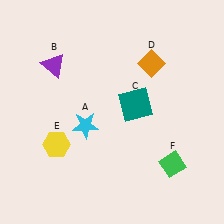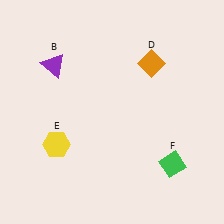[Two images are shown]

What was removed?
The teal square (C), the cyan star (A) were removed in Image 2.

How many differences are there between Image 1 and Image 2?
There are 2 differences between the two images.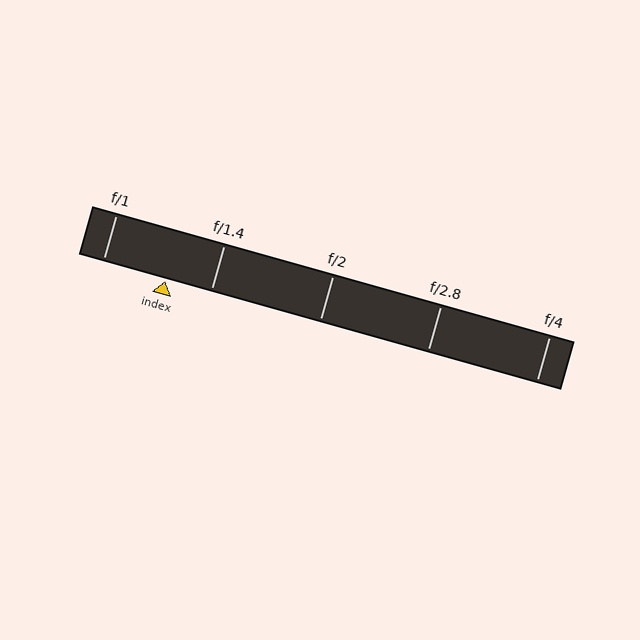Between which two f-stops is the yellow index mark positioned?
The index mark is between f/1 and f/1.4.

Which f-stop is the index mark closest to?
The index mark is closest to f/1.4.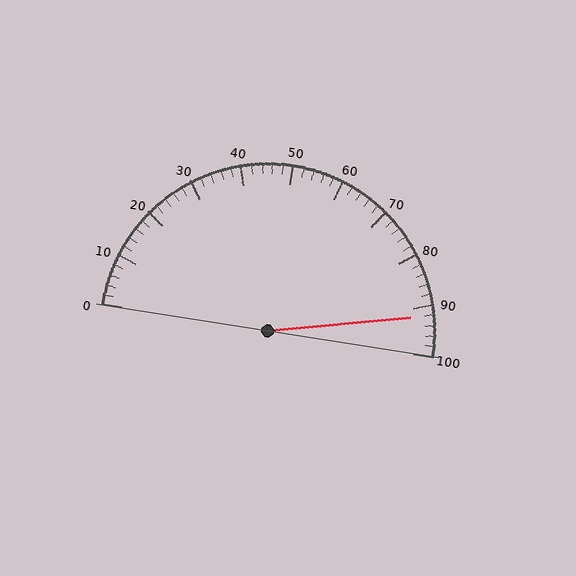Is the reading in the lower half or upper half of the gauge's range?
The reading is in the upper half of the range (0 to 100).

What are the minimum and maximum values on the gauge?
The gauge ranges from 0 to 100.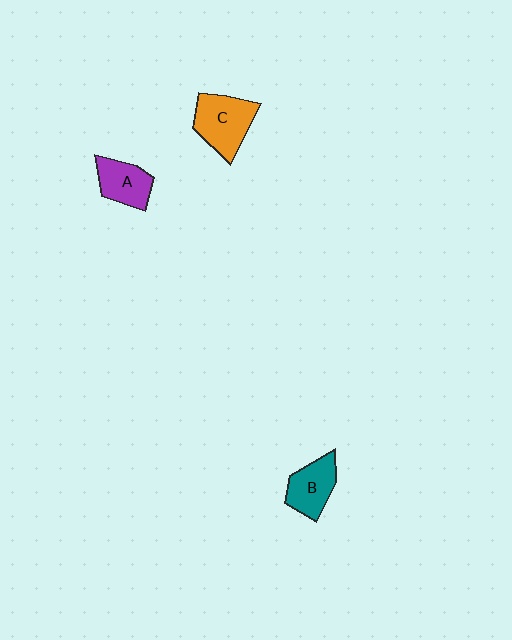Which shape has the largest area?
Shape C (orange).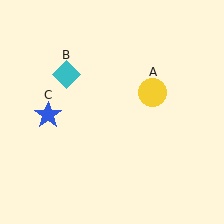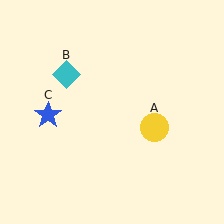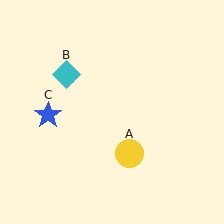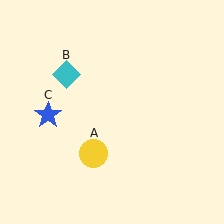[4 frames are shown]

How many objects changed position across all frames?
1 object changed position: yellow circle (object A).